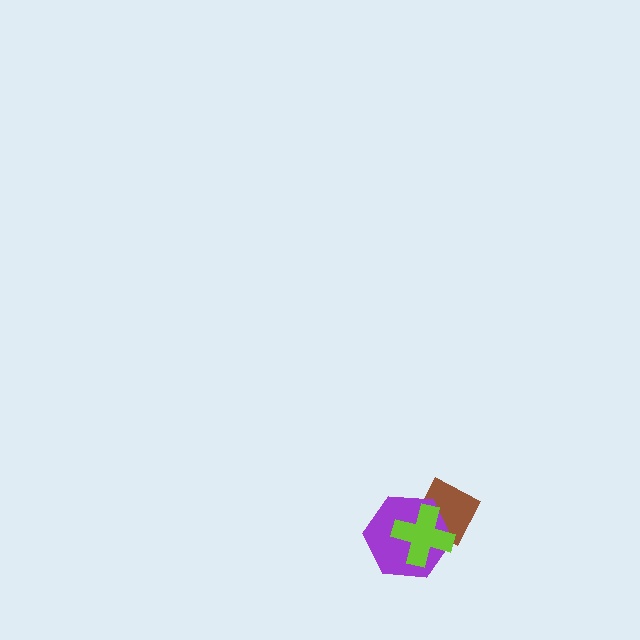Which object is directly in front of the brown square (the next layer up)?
The purple hexagon is directly in front of the brown square.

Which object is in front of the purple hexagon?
The lime cross is in front of the purple hexagon.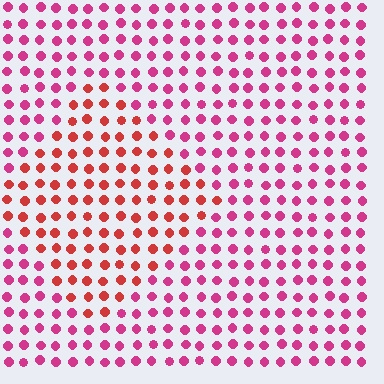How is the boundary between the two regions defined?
The boundary is defined purely by a slight shift in hue (about 33 degrees). Spacing, size, and orientation are identical on both sides.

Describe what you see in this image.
The image is filled with small magenta elements in a uniform arrangement. A diamond-shaped region is visible where the elements are tinted to a slightly different hue, forming a subtle color boundary.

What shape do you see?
I see a diamond.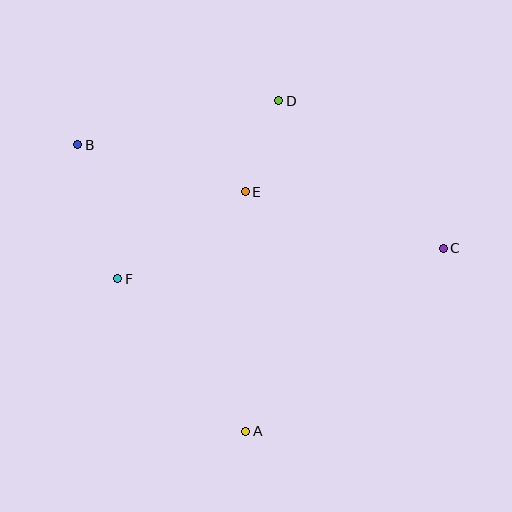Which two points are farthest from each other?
Points B and C are farthest from each other.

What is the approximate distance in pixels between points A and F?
The distance between A and F is approximately 199 pixels.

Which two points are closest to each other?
Points D and E are closest to each other.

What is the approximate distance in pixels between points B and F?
The distance between B and F is approximately 140 pixels.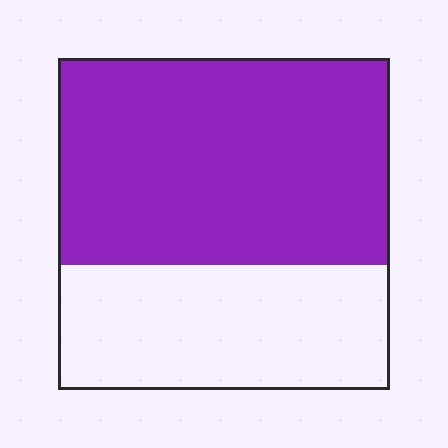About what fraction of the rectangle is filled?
About five eighths (5/8).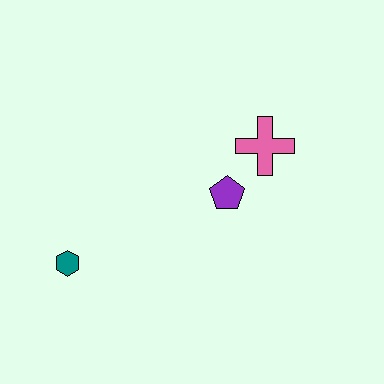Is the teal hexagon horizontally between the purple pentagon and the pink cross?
No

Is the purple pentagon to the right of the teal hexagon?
Yes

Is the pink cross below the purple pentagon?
No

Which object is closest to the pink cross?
The purple pentagon is closest to the pink cross.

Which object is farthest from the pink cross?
The teal hexagon is farthest from the pink cross.